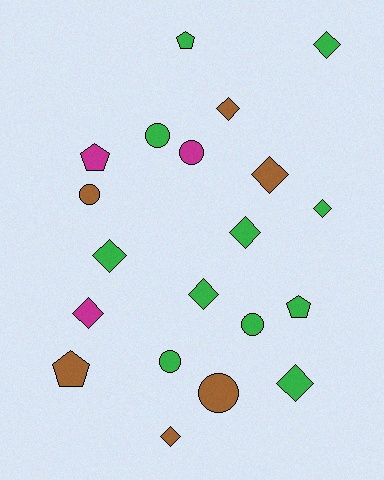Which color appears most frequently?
Green, with 11 objects.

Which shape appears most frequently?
Diamond, with 10 objects.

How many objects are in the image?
There are 20 objects.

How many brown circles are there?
There are 2 brown circles.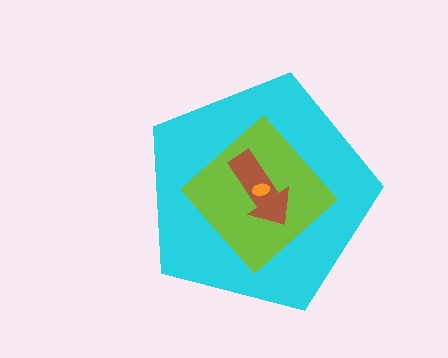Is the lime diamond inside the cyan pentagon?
Yes.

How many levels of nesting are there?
4.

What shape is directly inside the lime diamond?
The brown arrow.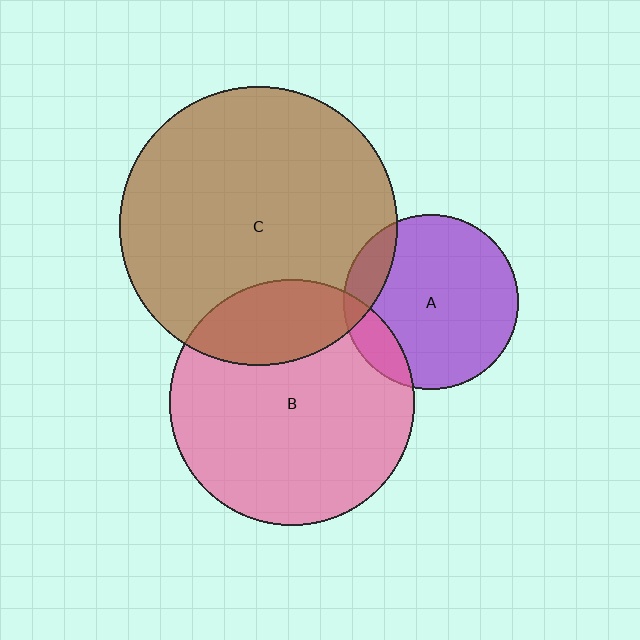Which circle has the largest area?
Circle C (brown).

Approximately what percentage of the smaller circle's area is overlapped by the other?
Approximately 25%.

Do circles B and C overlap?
Yes.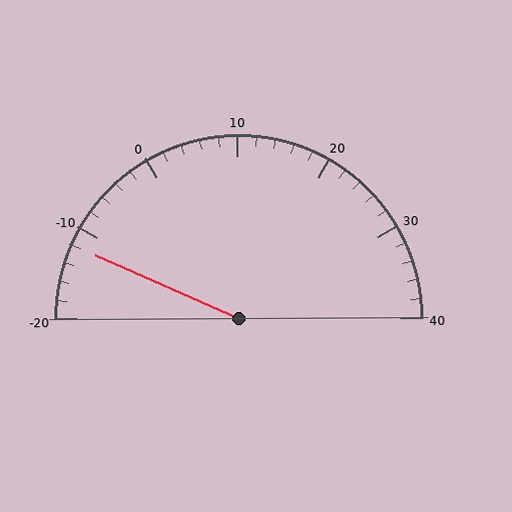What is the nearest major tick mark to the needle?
The nearest major tick mark is -10.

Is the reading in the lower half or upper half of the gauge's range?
The reading is in the lower half of the range (-20 to 40).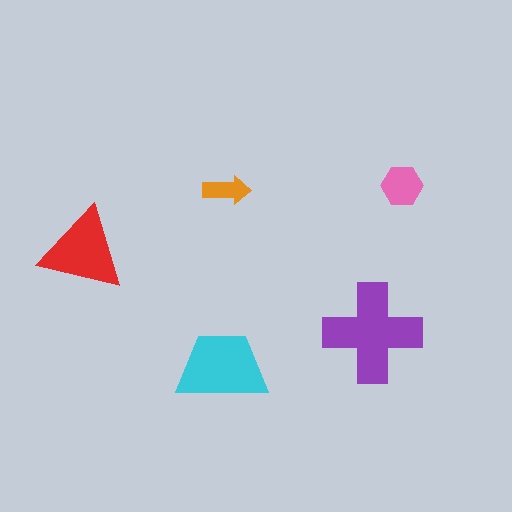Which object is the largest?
The purple cross.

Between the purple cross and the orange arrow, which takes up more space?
The purple cross.